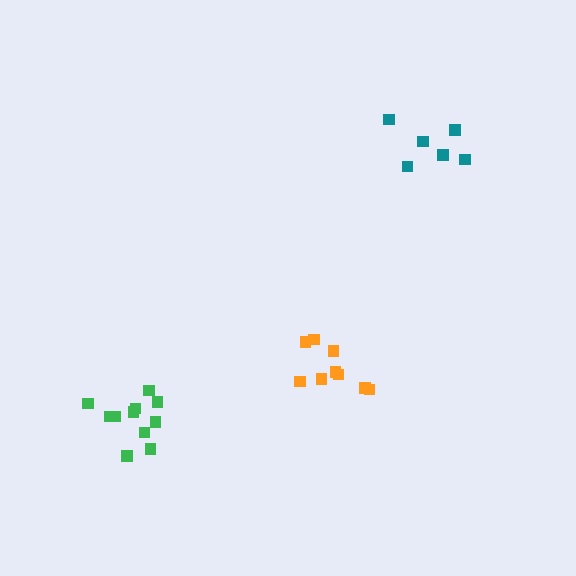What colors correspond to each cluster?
The clusters are colored: teal, green, orange.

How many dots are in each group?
Group 1: 6 dots, Group 2: 11 dots, Group 3: 9 dots (26 total).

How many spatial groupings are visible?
There are 3 spatial groupings.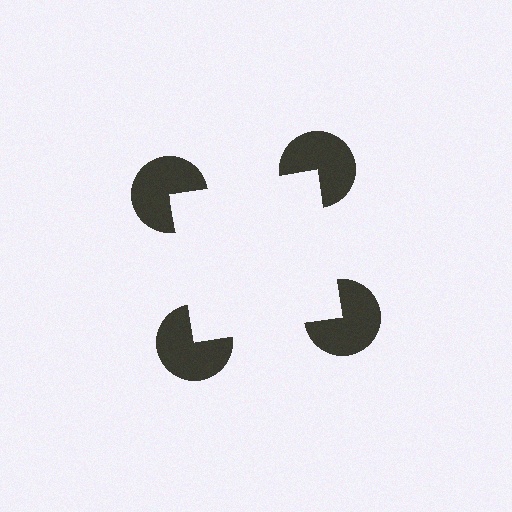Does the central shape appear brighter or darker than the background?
It typically appears slightly brighter than the background, even though no actual brightness change is drawn.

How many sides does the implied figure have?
4 sides.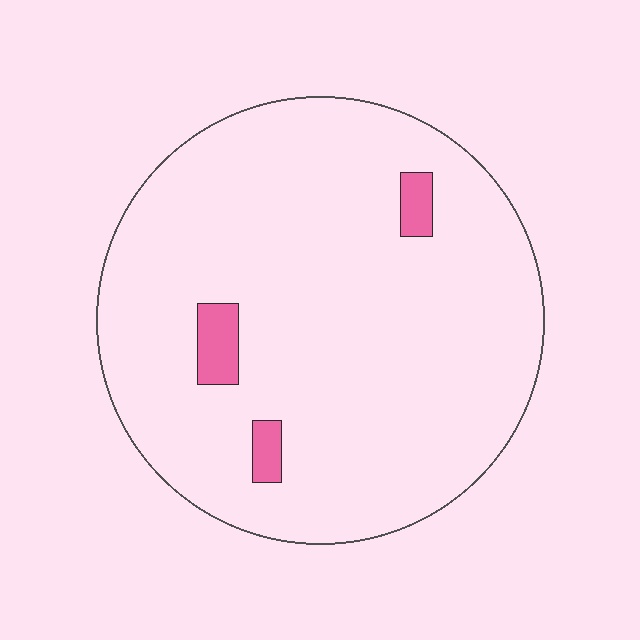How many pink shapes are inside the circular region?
3.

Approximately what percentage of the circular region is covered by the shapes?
Approximately 5%.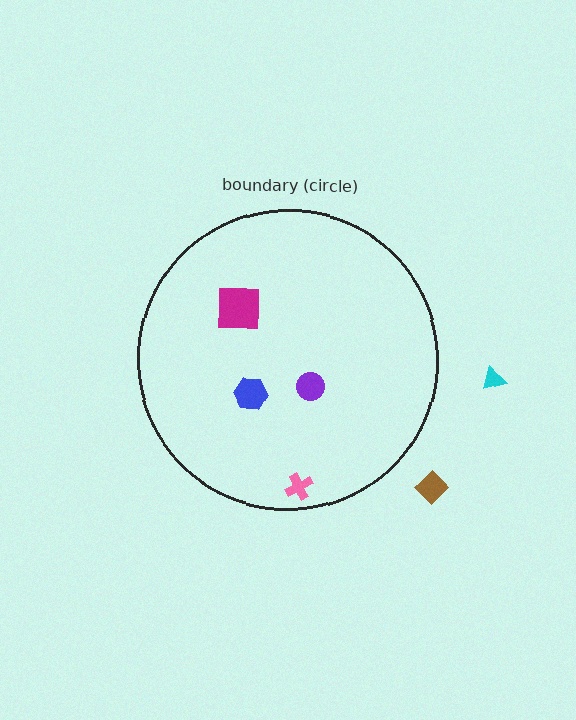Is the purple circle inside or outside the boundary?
Inside.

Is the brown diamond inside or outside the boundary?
Outside.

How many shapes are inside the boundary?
4 inside, 2 outside.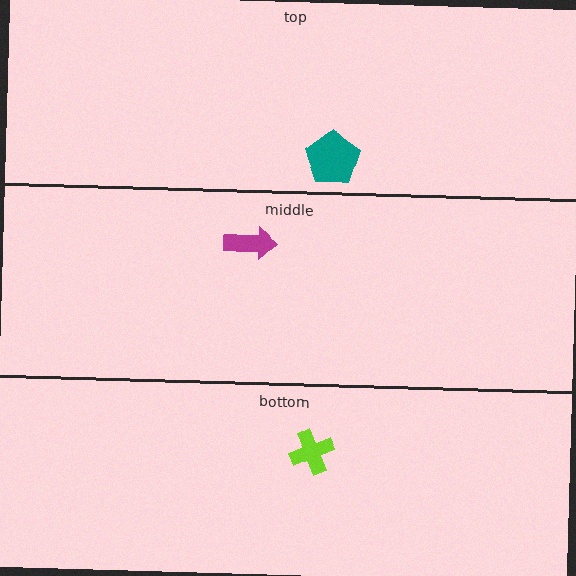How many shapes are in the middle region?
1.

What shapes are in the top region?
The teal pentagon.